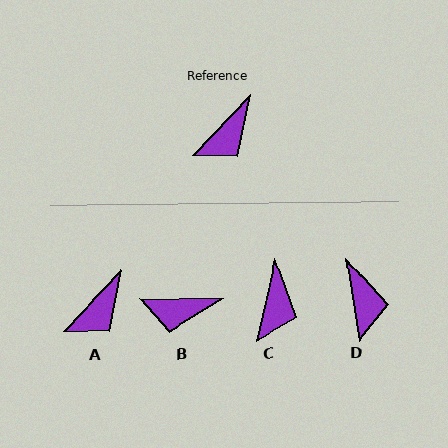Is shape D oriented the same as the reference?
No, it is off by about 52 degrees.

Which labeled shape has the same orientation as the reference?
A.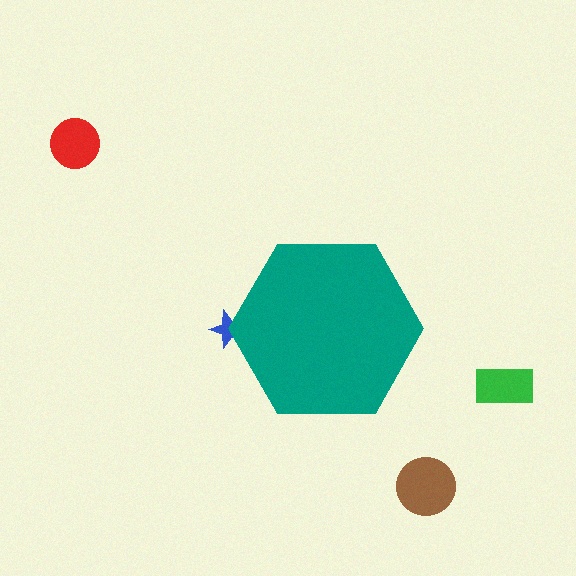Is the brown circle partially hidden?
No, the brown circle is fully visible.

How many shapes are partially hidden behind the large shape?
1 shape is partially hidden.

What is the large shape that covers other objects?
A teal hexagon.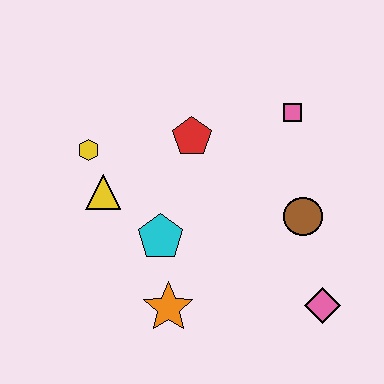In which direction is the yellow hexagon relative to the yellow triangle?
The yellow hexagon is above the yellow triangle.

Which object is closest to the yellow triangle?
The yellow hexagon is closest to the yellow triangle.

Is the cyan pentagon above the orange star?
Yes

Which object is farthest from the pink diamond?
The yellow hexagon is farthest from the pink diamond.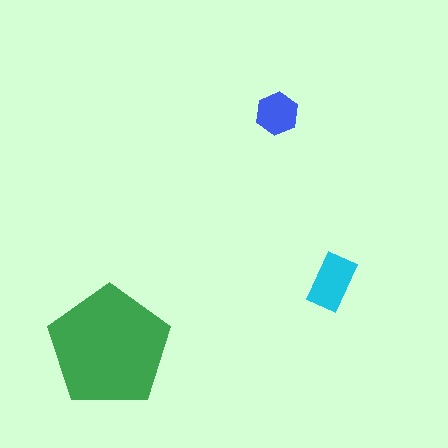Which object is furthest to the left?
The green pentagon is leftmost.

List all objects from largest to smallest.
The green pentagon, the cyan rectangle, the blue hexagon.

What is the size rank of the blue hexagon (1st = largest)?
3rd.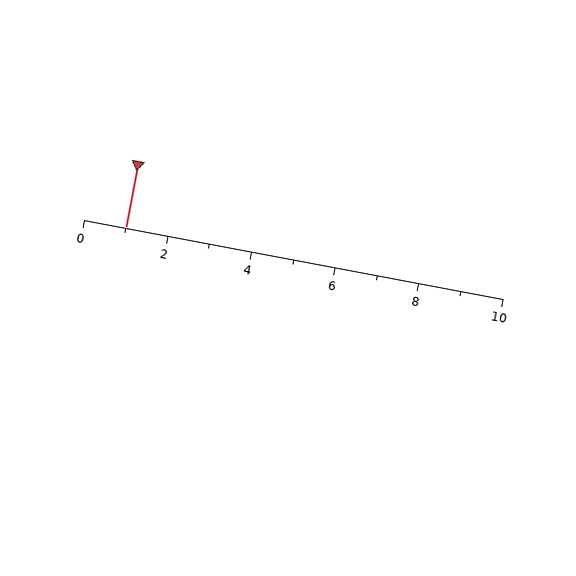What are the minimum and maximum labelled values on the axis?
The axis runs from 0 to 10.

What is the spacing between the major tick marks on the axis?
The major ticks are spaced 2 apart.